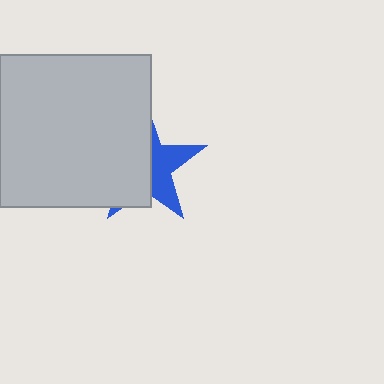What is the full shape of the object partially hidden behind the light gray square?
The partially hidden object is a blue star.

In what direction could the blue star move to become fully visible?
The blue star could move right. That would shift it out from behind the light gray square entirely.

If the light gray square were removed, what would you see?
You would see the complete blue star.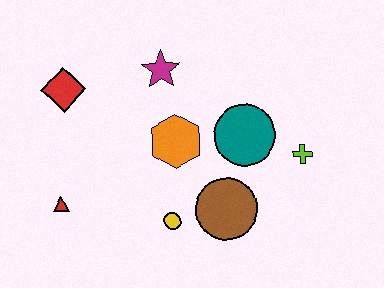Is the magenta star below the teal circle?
No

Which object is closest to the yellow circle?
The brown circle is closest to the yellow circle.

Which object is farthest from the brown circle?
The red diamond is farthest from the brown circle.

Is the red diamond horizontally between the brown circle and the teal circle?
No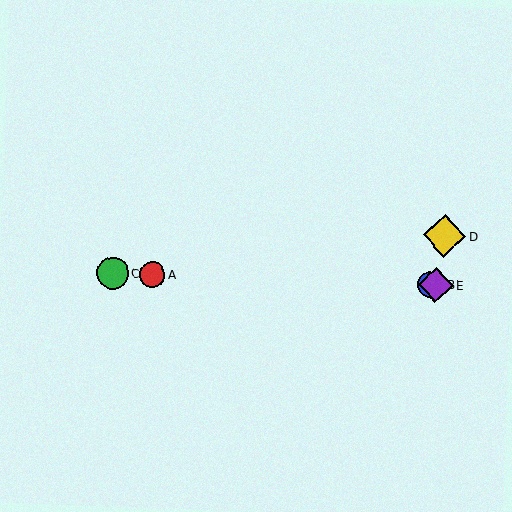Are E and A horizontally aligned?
Yes, both are at y≈285.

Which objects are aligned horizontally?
Objects A, B, C, E are aligned horizontally.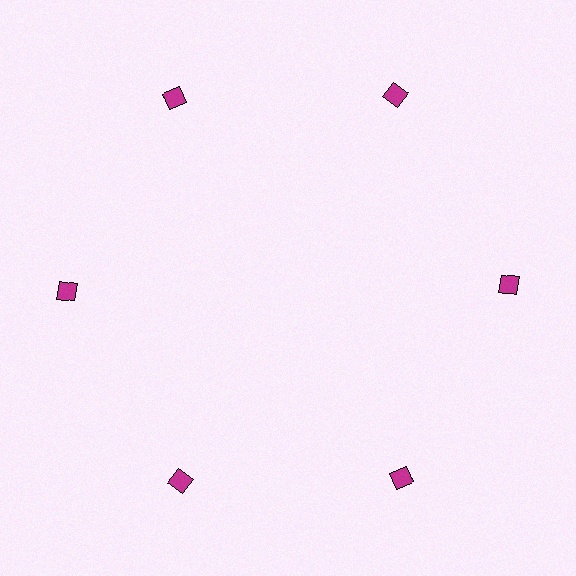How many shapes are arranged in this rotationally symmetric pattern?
There are 6 shapes, arranged in 6 groups of 1.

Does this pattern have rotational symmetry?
Yes, this pattern has 6-fold rotational symmetry. It looks the same after rotating 60 degrees around the center.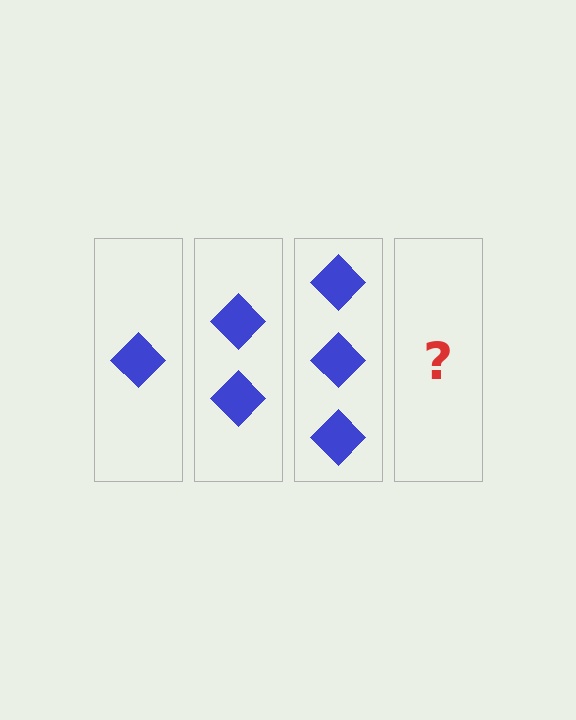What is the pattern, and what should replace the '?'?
The pattern is that each step adds one more diamond. The '?' should be 4 diamonds.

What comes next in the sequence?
The next element should be 4 diamonds.